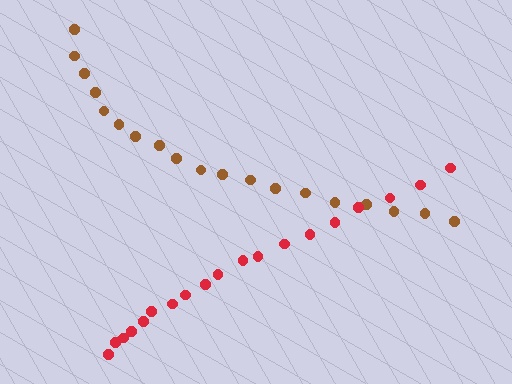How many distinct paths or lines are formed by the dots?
There are 2 distinct paths.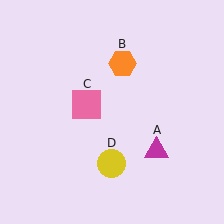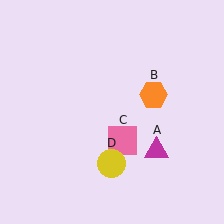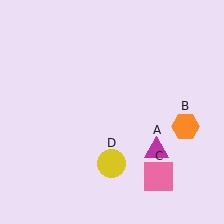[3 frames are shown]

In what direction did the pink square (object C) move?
The pink square (object C) moved down and to the right.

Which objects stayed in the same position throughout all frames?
Magenta triangle (object A) and yellow circle (object D) remained stationary.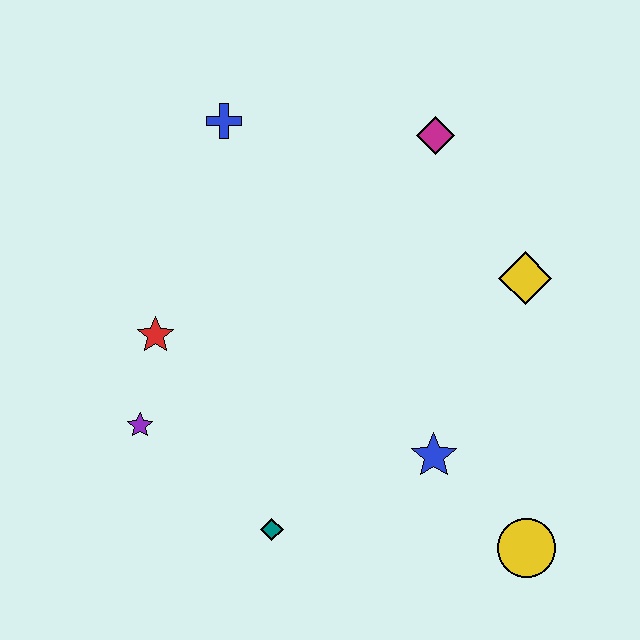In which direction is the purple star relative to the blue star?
The purple star is to the left of the blue star.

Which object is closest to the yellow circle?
The blue star is closest to the yellow circle.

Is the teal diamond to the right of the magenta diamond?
No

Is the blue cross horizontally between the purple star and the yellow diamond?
Yes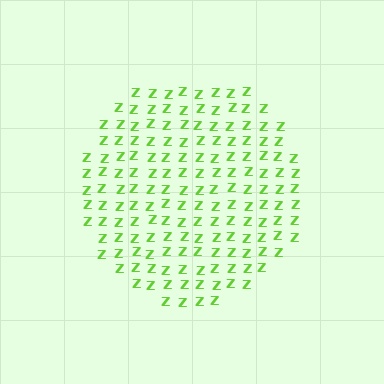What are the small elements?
The small elements are letter Z's.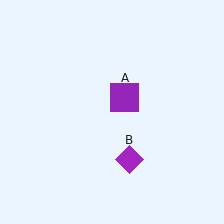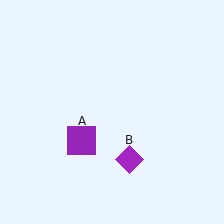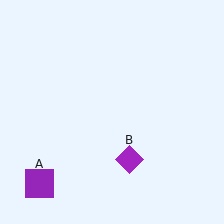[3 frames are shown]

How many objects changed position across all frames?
1 object changed position: purple square (object A).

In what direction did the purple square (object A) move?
The purple square (object A) moved down and to the left.